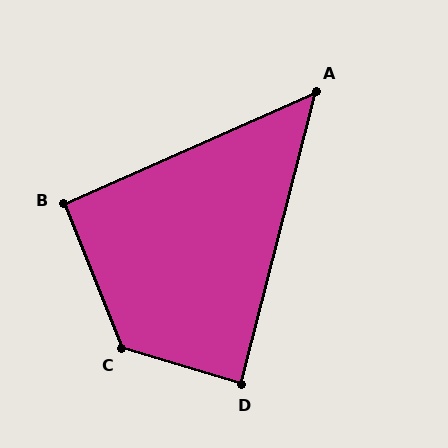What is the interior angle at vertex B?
Approximately 92 degrees (approximately right).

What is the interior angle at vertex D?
Approximately 88 degrees (approximately right).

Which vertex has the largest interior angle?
C, at approximately 128 degrees.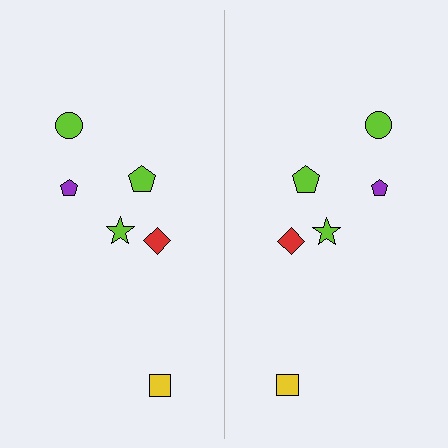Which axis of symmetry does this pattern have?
The pattern has a vertical axis of symmetry running through the center of the image.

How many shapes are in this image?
There are 12 shapes in this image.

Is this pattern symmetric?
Yes, this pattern has bilateral (reflection) symmetry.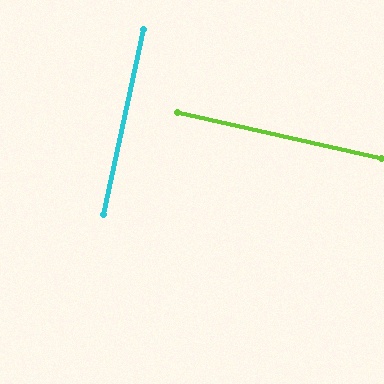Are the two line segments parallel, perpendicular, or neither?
Perpendicular — they meet at approximately 90°.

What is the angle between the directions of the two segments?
Approximately 90 degrees.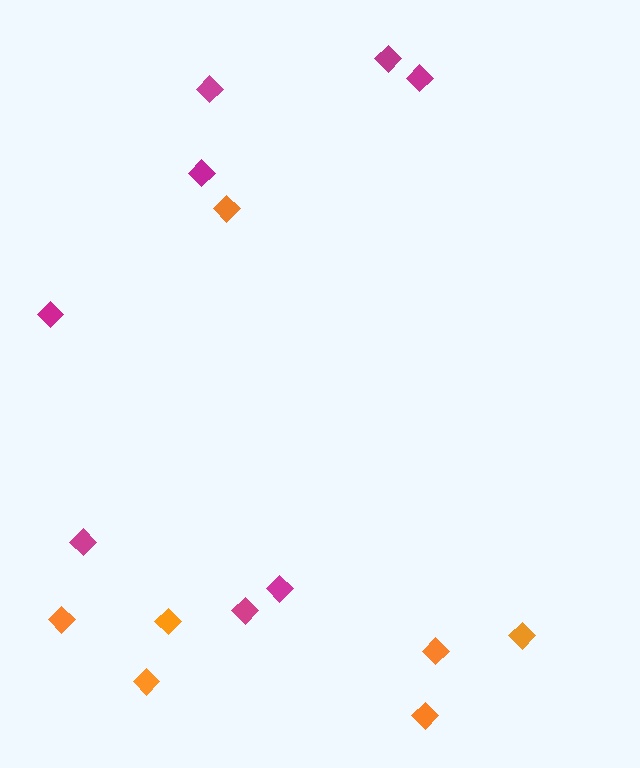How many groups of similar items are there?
There are 2 groups: one group of magenta diamonds (8) and one group of orange diamonds (7).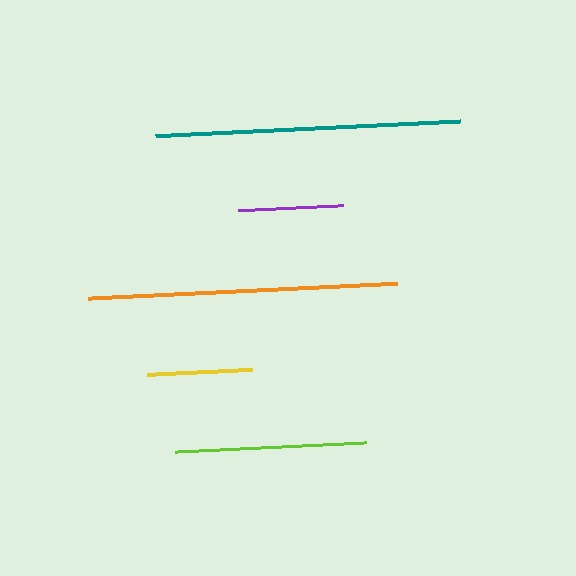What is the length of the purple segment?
The purple segment is approximately 106 pixels long.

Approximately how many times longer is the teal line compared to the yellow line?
The teal line is approximately 2.9 times the length of the yellow line.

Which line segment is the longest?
The orange line is the longest at approximately 309 pixels.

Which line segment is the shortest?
The yellow line is the shortest at approximately 106 pixels.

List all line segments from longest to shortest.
From longest to shortest: orange, teal, lime, purple, yellow.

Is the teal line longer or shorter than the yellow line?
The teal line is longer than the yellow line.